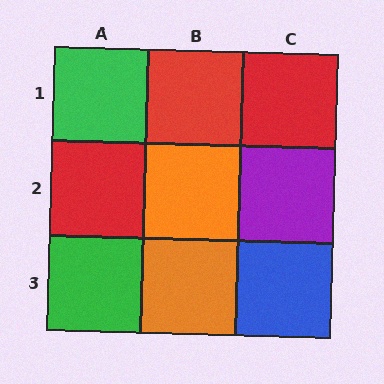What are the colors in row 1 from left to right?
Green, red, red.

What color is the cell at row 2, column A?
Red.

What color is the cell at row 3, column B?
Orange.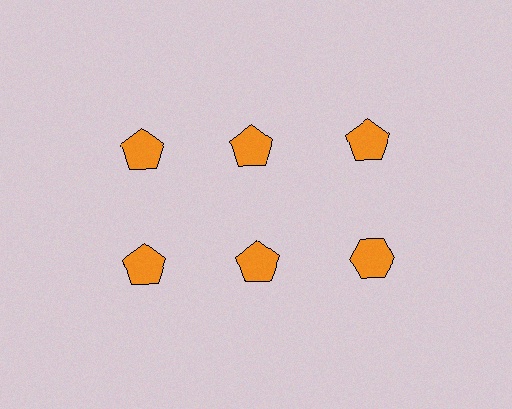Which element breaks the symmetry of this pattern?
The orange hexagon in the second row, center column breaks the symmetry. All other shapes are orange pentagons.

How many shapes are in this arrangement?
There are 6 shapes arranged in a grid pattern.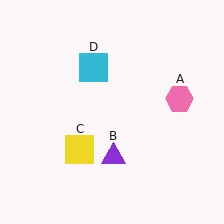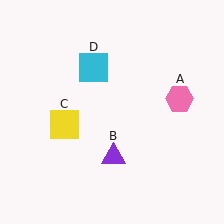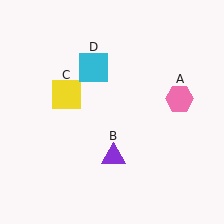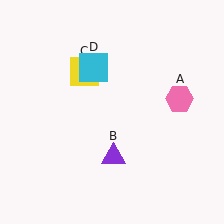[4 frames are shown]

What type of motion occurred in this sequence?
The yellow square (object C) rotated clockwise around the center of the scene.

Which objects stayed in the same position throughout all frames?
Pink hexagon (object A) and purple triangle (object B) and cyan square (object D) remained stationary.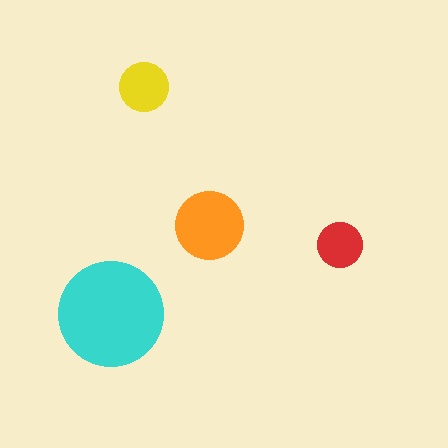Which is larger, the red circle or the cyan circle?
The cyan one.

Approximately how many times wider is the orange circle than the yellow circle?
About 1.5 times wider.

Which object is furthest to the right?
The red circle is rightmost.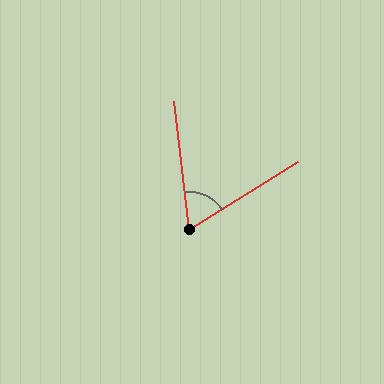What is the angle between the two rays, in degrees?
Approximately 64 degrees.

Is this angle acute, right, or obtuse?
It is acute.